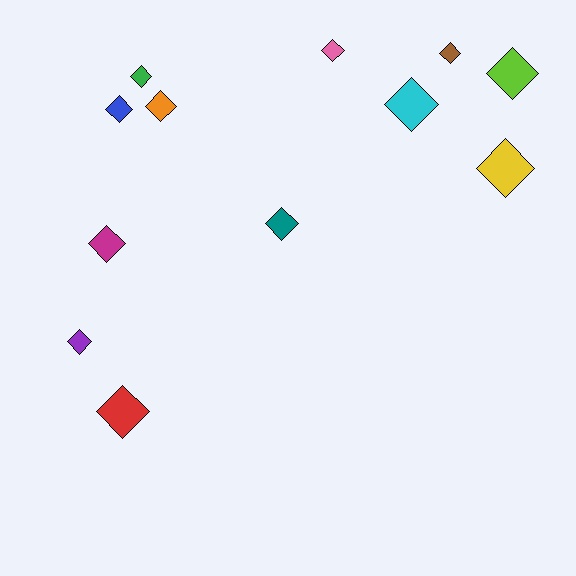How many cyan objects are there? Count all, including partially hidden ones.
There is 1 cyan object.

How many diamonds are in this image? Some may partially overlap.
There are 12 diamonds.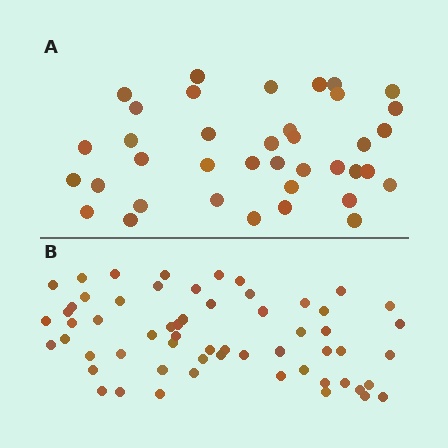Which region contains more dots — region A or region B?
Region B (the bottom region) has more dots.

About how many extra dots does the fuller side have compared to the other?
Region B has approximately 20 more dots than region A.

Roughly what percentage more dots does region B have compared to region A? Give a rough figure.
About 55% more.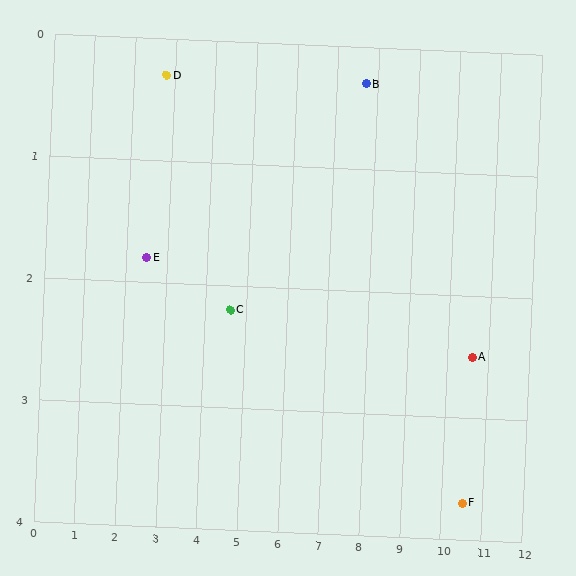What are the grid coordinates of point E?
Point E is at approximately (2.5, 1.8).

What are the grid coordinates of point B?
Point B is at approximately (7.7, 0.3).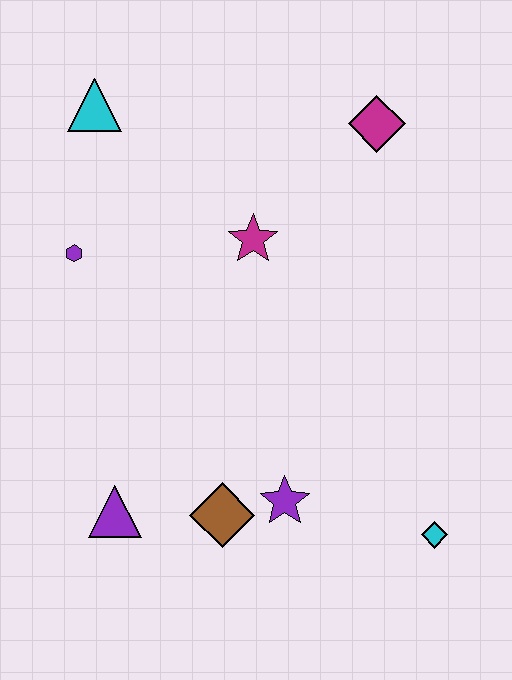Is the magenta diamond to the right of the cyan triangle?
Yes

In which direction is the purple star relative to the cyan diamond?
The purple star is to the left of the cyan diamond.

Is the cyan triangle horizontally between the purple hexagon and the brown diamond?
Yes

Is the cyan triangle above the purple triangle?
Yes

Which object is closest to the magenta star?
The magenta diamond is closest to the magenta star.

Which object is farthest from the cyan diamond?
The cyan triangle is farthest from the cyan diamond.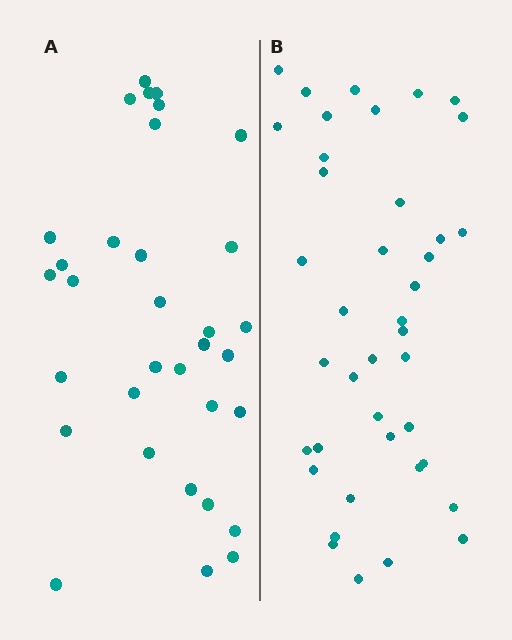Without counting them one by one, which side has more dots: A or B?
Region B (the right region) has more dots.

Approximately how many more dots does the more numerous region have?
Region B has roughly 8 or so more dots than region A.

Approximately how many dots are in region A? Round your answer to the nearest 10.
About 30 dots. (The exact count is 33, which rounds to 30.)